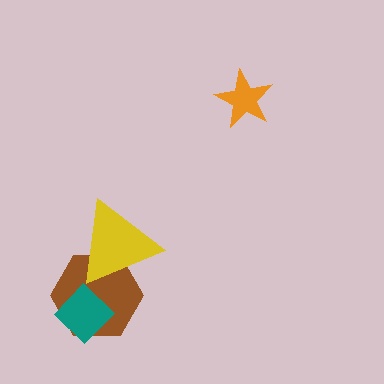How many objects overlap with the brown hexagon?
2 objects overlap with the brown hexagon.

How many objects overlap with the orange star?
0 objects overlap with the orange star.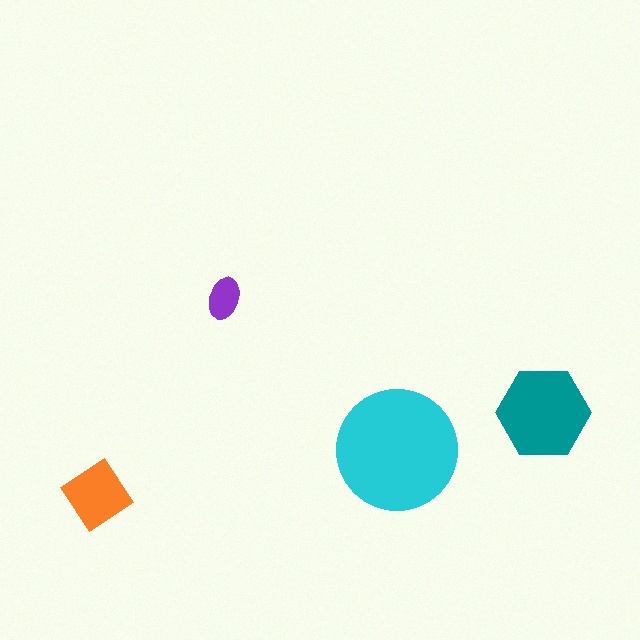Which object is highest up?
The purple ellipse is topmost.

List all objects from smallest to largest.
The purple ellipse, the orange diamond, the teal hexagon, the cyan circle.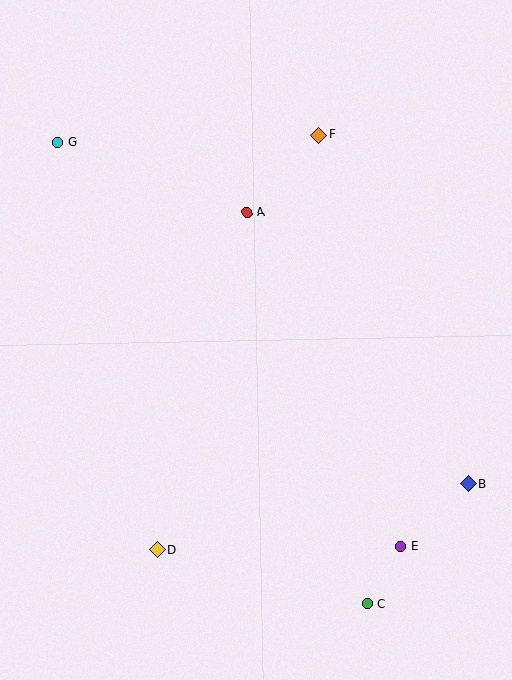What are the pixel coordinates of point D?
Point D is at (157, 550).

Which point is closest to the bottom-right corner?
Point C is closest to the bottom-right corner.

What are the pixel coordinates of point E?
Point E is at (401, 547).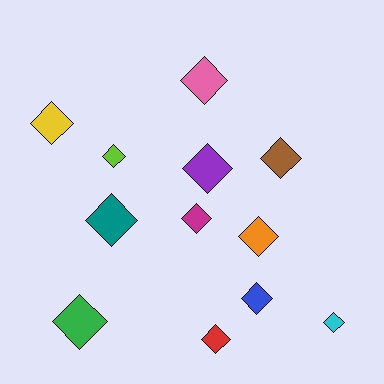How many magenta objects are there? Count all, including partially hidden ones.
There is 1 magenta object.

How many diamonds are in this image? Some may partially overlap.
There are 12 diamonds.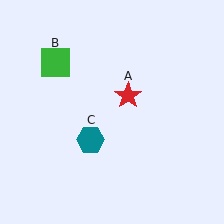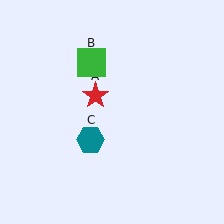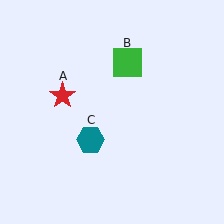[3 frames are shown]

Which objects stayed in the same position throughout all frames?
Teal hexagon (object C) remained stationary.